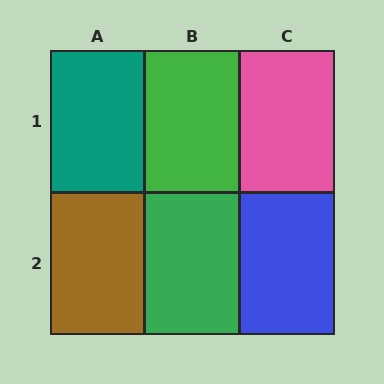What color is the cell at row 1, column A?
Teal.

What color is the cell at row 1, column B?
Green.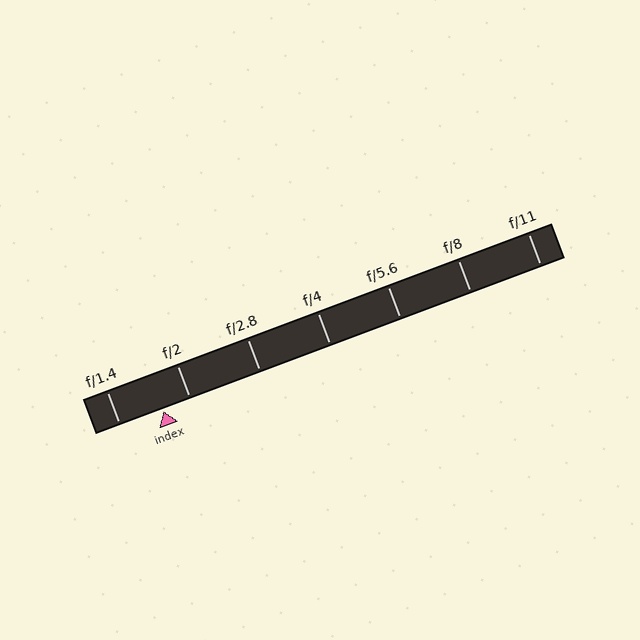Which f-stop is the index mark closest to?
The index mark is closest to f/2.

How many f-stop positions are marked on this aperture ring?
There are 7 f-stop positions marked.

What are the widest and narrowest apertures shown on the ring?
The widest aperture shown is f/1.4 and the narrowest is f/11.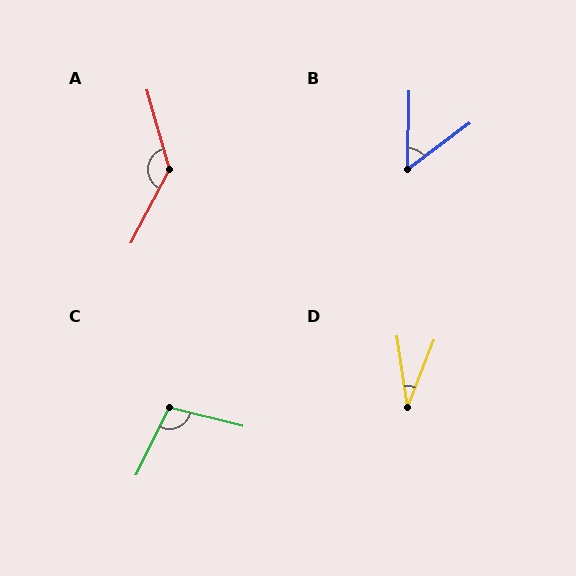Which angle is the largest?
A, at approximately 136 degrees.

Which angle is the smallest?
D, at approximately 30 degrees.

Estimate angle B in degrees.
Approximately 52 degrees.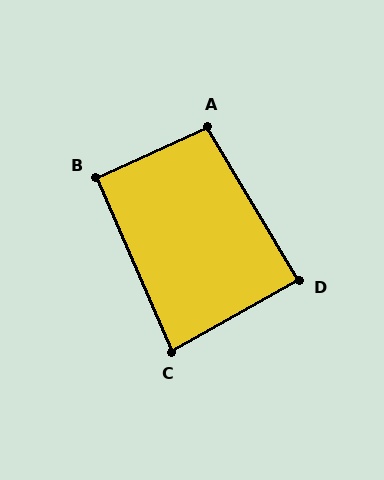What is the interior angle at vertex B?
Approximately 91 degrees (approximately right).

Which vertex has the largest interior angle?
A, at approximately 96 degrees.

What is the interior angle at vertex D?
Approximately 89 degrees (approximately right).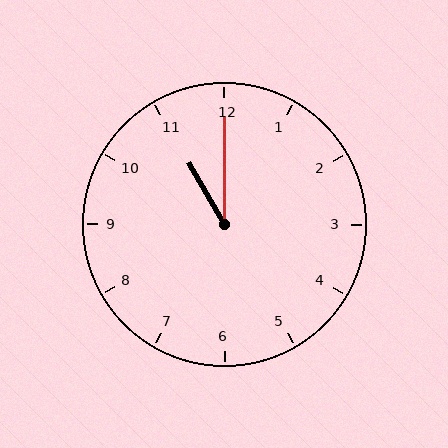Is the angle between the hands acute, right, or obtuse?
It is acute.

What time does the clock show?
11:00.